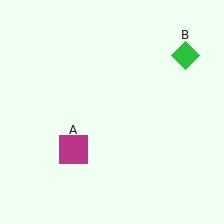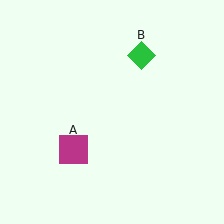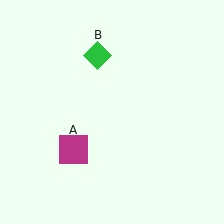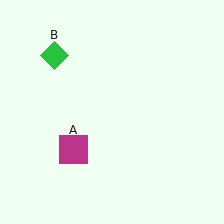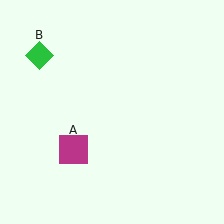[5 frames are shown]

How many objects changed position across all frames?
1 object changed position: green diamond (object B).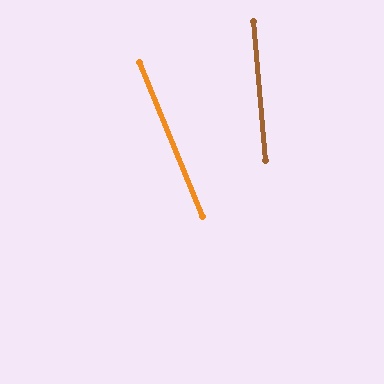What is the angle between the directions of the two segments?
Approximately 18 degrees.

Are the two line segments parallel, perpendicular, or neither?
Neither parallel nor perpendicular — they differ by about 18°.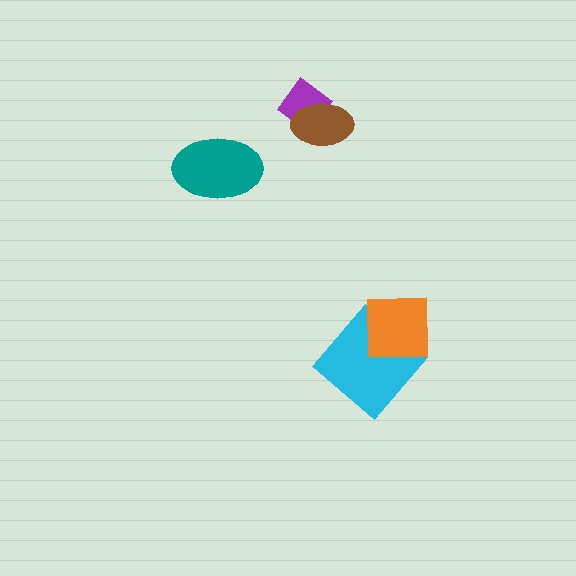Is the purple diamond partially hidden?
Yes, it is partially covered by another shape.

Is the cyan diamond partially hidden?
Yes, it is partially covered by another shape.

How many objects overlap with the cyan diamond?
1 object overlaps with the cyan diamond.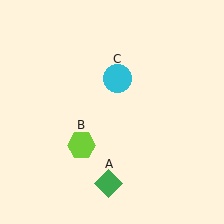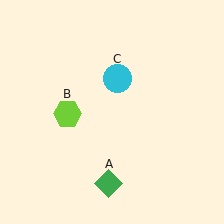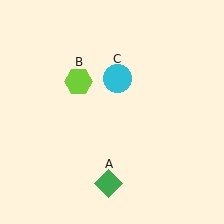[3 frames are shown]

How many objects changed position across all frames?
1 object changed position: lime hexagon (object B).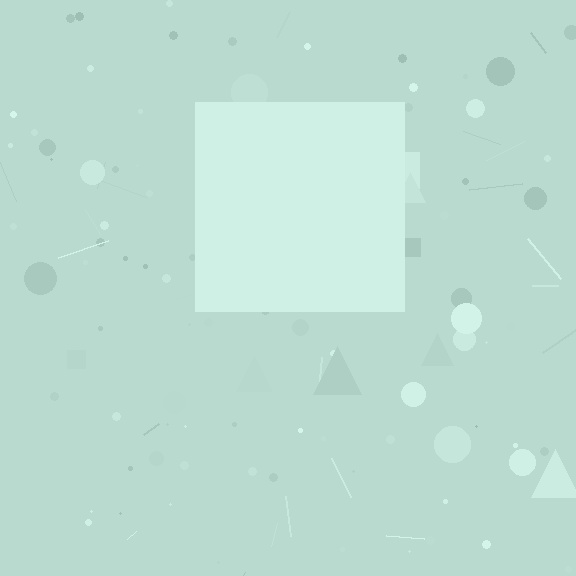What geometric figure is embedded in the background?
A square is embedded in the background.